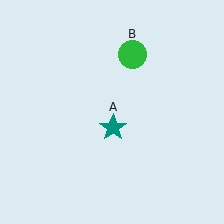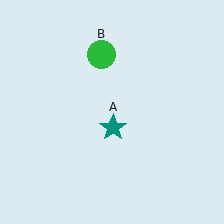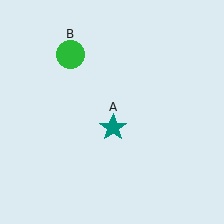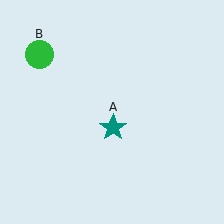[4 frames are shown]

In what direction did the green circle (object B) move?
The green circle (object B) moved left.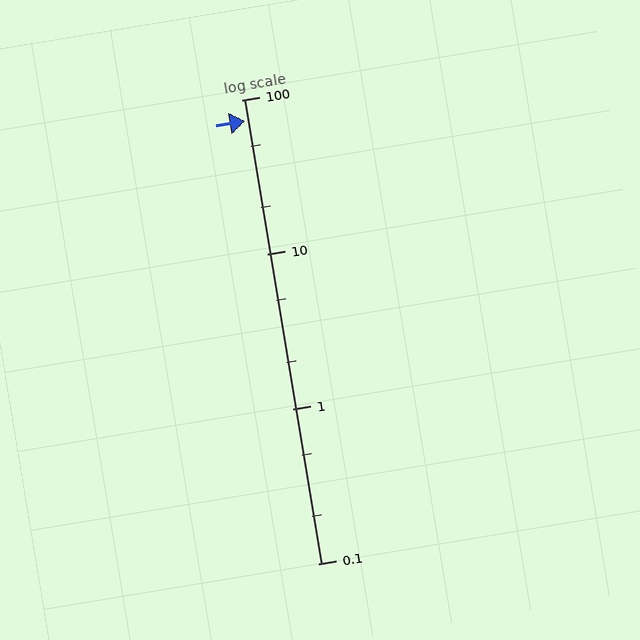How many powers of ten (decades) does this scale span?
The scale spans 3 decades, from 0.1 to 100.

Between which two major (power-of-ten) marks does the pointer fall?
The pointer is between 10 and 100.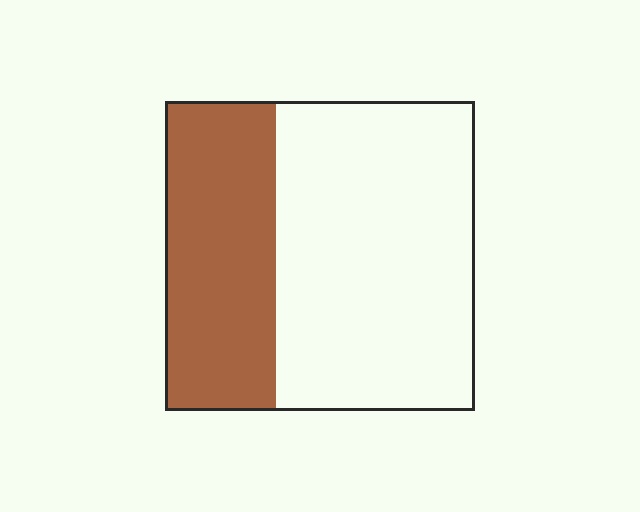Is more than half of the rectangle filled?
No.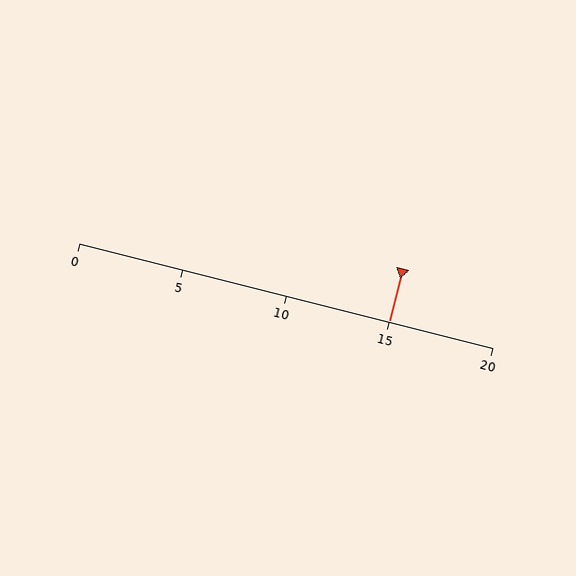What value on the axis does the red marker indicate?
The marker indicates approximately 15.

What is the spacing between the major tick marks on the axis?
The major ticks are spaced 5 apart.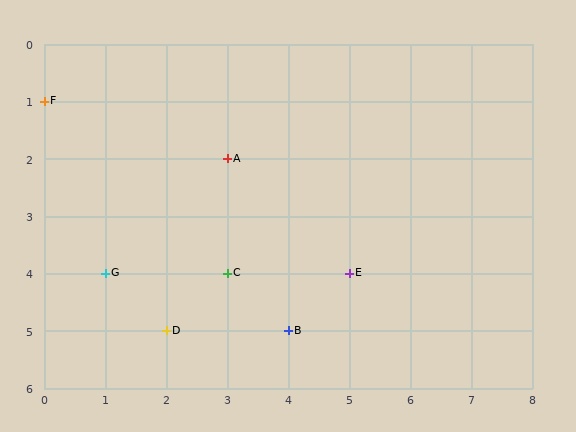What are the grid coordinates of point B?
Point B is at grid coordinates (4, 5).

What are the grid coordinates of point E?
Point E is at grid coordinates (5, 4).